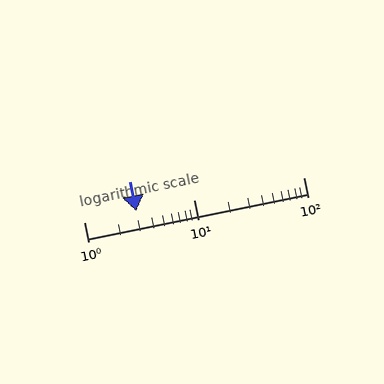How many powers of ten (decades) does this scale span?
The scale spans 2 decades, from 1 to 100.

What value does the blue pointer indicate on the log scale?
The pointer indicates approximately 3.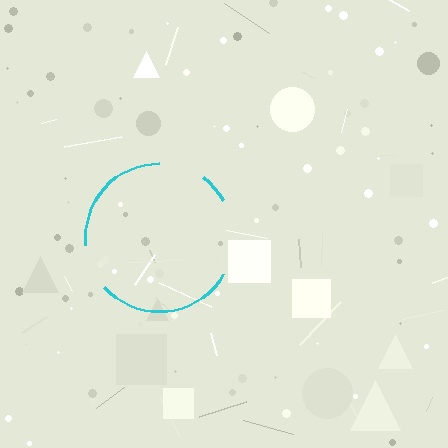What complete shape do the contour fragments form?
The contour fragments form a circle.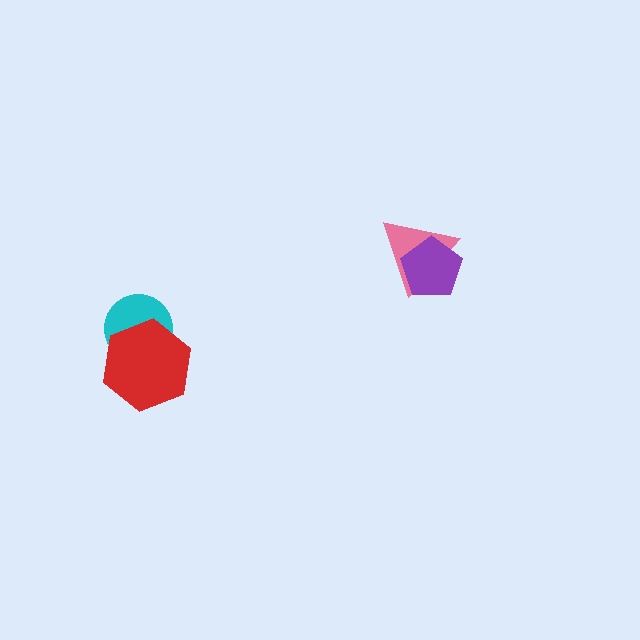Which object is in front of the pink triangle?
The purple pentagon is in front of the pink triangle.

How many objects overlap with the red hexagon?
1 object overlaps with the red hexagon.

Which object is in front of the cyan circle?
The red hexagon is in front of the cyan circle.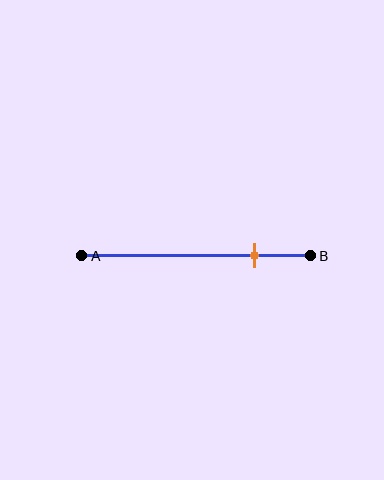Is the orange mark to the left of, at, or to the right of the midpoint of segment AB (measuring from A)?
The orange mark is to the right of the midpoint of segment AB.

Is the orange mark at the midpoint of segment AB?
No, the mark is at about 75% from A, not at the 50% midpoint.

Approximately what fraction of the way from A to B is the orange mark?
The orange mark is approximately 75% of the way from A to B.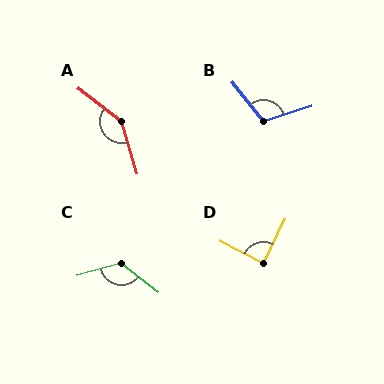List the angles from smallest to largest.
D (89°), B (111°), C (127°), A (143°).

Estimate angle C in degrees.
Approximately 127 degrees.